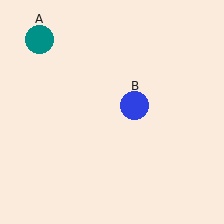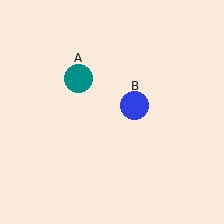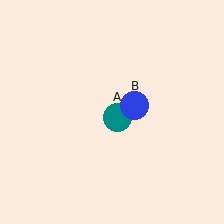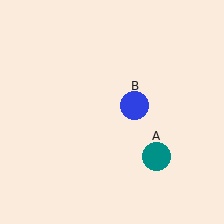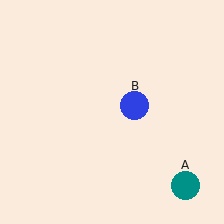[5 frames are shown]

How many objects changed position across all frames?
1 object changed position: teal circle (object A).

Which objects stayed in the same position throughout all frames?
Blue circle (object B) remained stationary.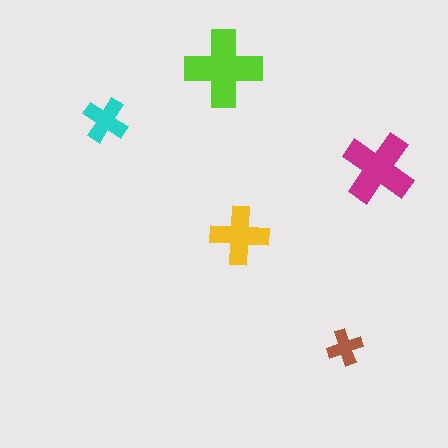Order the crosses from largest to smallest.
the lime one, the magenta one, the yellow one, the cyan one, the brown one.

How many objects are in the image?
There are 5 objects in the image.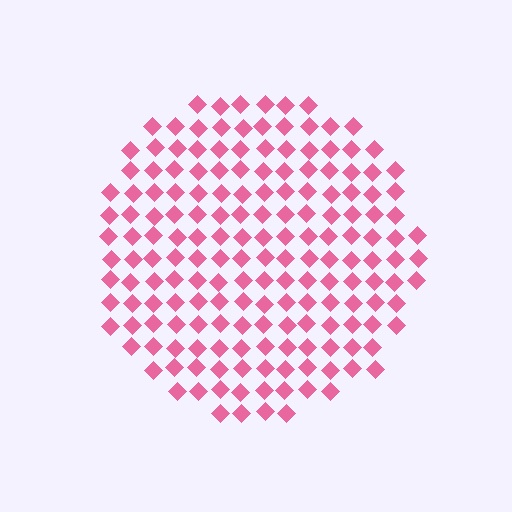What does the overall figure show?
The overall figure shows a circle.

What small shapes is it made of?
It is made of small diamonds.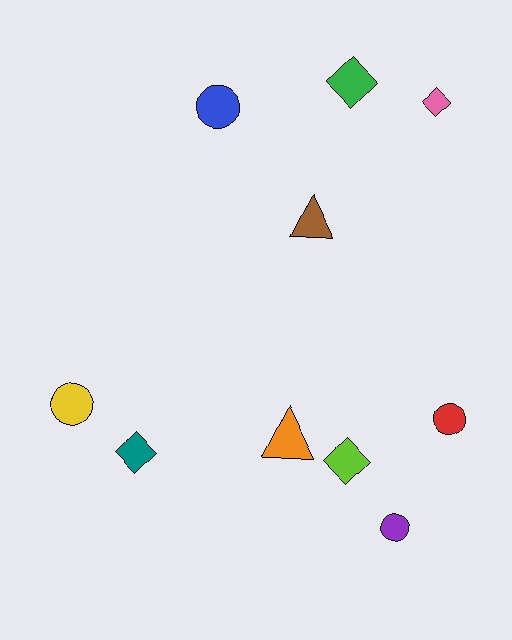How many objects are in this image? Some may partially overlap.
There are 10 objects.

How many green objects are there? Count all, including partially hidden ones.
There is 1 green object.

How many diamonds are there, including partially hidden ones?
There are 4 diamonds.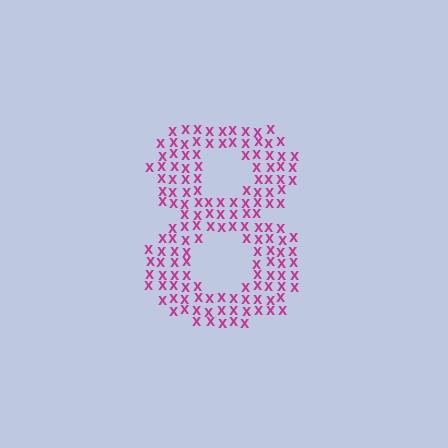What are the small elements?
The small elements are letter X's.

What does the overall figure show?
The overall figure shows the digit 8.